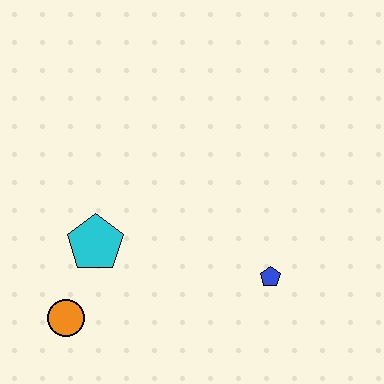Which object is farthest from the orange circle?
The blue pentagon is farthest from the orange circle.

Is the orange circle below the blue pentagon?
Yes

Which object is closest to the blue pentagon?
The cyan pentagon is closest to the blue pentagon.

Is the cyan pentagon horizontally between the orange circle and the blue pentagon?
Yes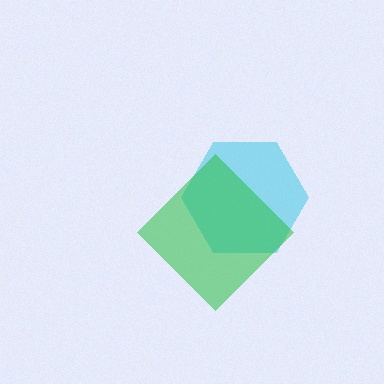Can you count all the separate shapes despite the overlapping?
Yes, there are 2 separate shapes.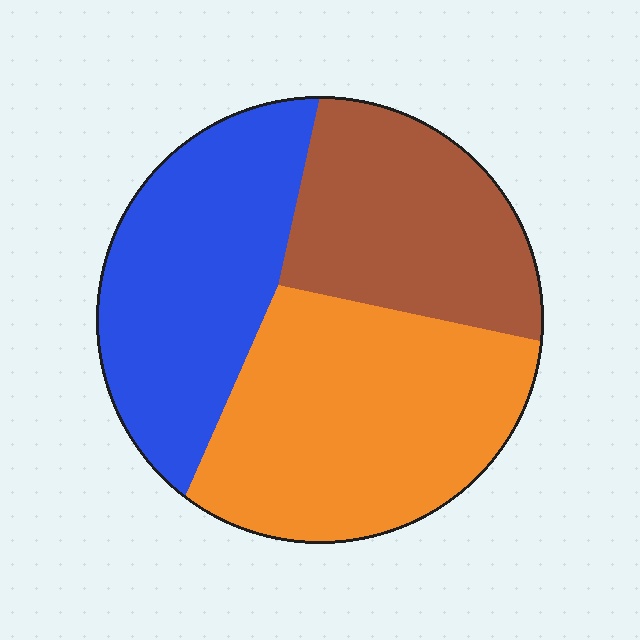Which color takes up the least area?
Brown, at roughly 25%.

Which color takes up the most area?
Orange, at roughly 40%.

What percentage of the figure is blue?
Blue covers about 35% of the figure.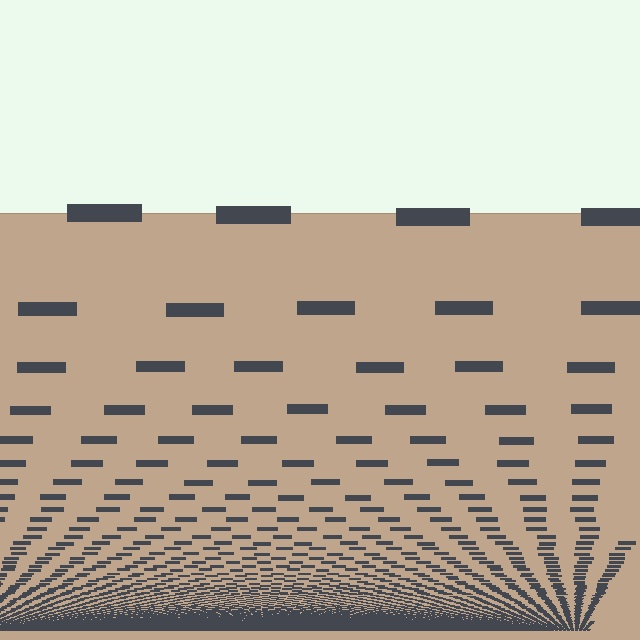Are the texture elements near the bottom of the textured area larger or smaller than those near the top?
Smaller. The gradient is inverted — elements near the bottom are smaller and denser.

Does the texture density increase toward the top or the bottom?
Density increases toward the bottom.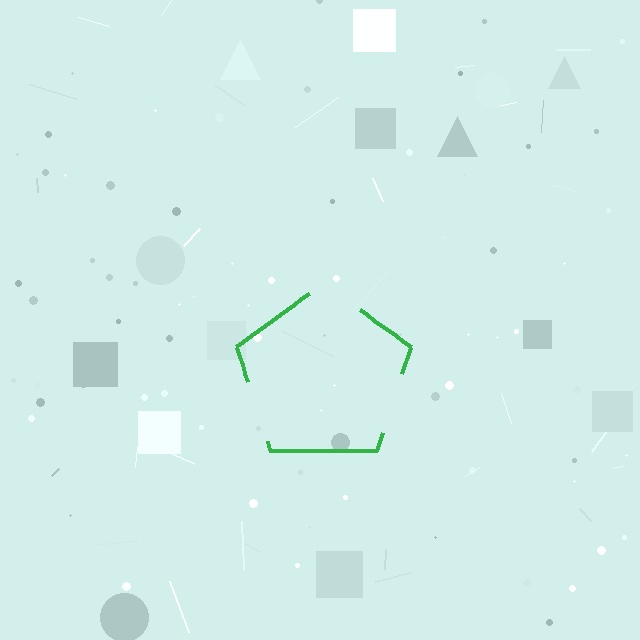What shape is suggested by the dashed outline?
The dashed outline suggests a pentagon.